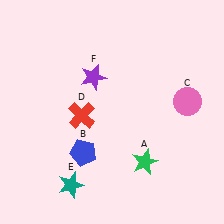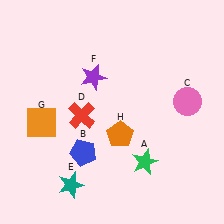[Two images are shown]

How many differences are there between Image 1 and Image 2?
There are 2 differences between the two images.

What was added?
An orange square (G), an orange pentagon (H) were added in Image 2.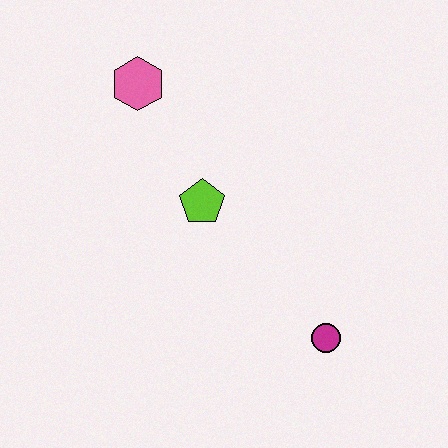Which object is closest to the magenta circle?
The lime pentagon is closest to the magenta circle.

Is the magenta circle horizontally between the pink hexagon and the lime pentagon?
No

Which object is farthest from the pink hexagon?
The magenta circle is farthest from the pink hexagon.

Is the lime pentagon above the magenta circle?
Yes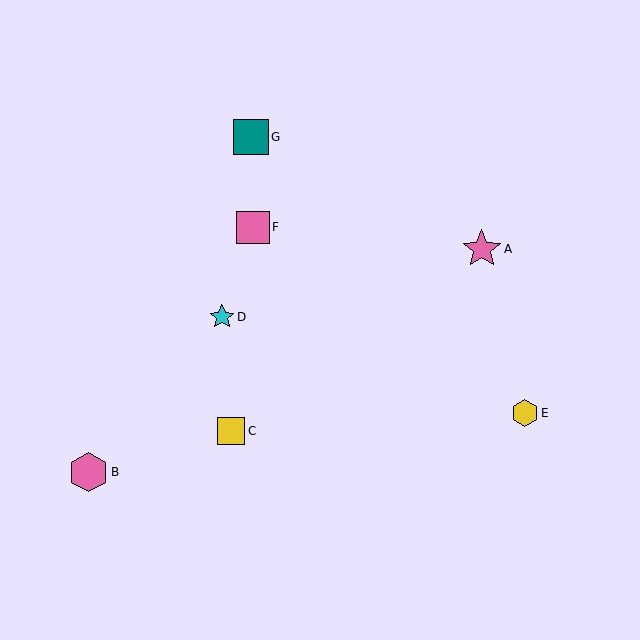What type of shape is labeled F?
Shape F is a pink square.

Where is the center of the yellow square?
The center of the yellow square is at (231, 431).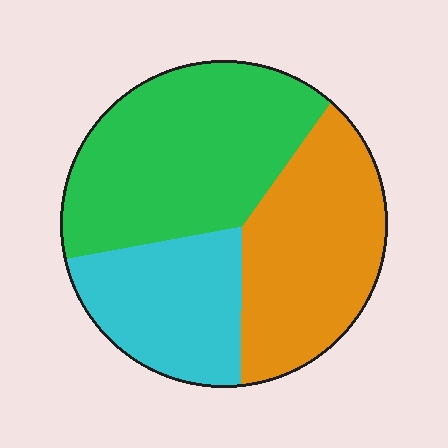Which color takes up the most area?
Green, at roughly 40%.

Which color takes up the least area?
Cyan, at roughly 25%.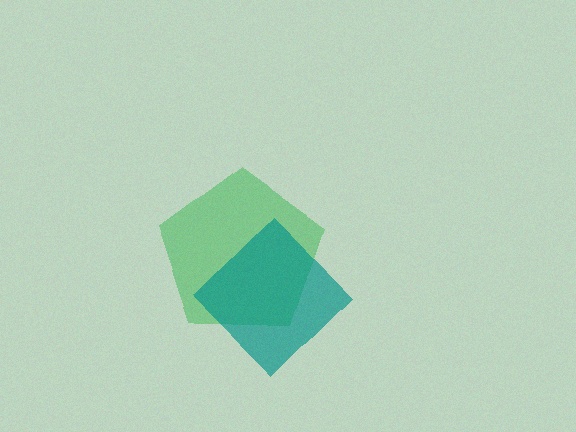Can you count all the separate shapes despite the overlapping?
Yes, there are 2 separate shapes.